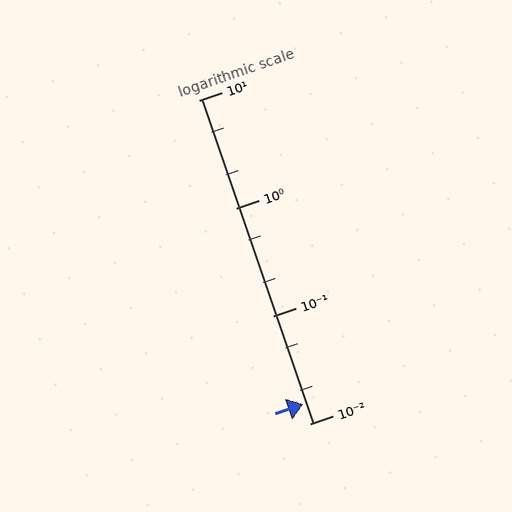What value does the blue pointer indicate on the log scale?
The pointer indicates approximately 0.015.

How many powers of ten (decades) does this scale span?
The scale spans 3 decades, from 0.01 to 10.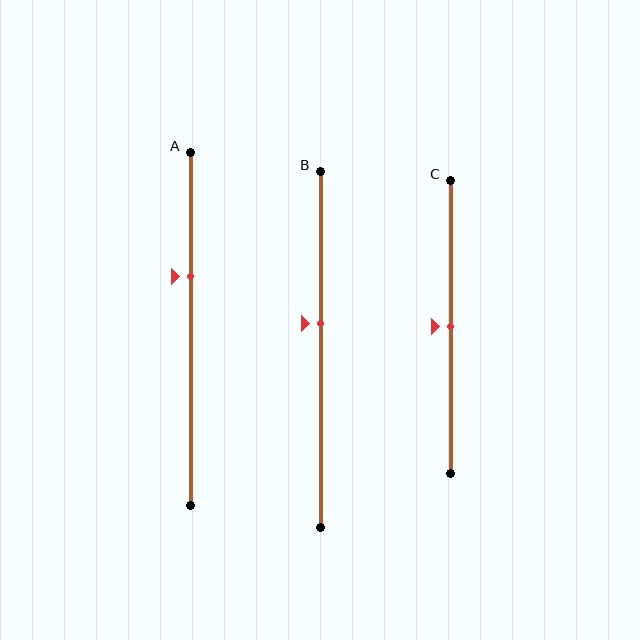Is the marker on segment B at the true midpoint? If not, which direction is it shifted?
No, the marker on segment B is shifted upward by about 7% of the segment length.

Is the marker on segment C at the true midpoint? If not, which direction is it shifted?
Yes, the marker on segment C is at the true midpoint.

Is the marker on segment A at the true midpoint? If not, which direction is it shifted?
No, the marker on segment A is shifted upward by about 15% of the segment length.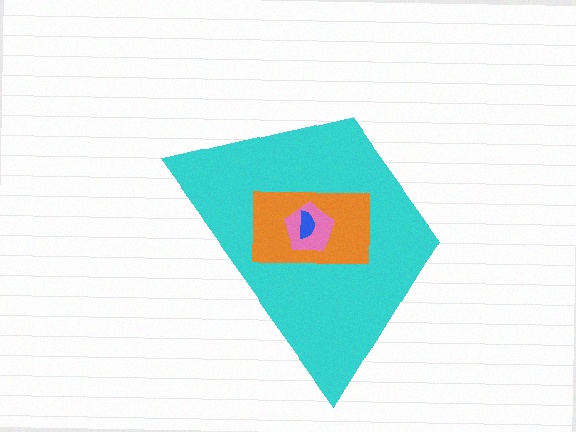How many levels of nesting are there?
4.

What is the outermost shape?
The cyan trapezoid.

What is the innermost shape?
The blue semicircle.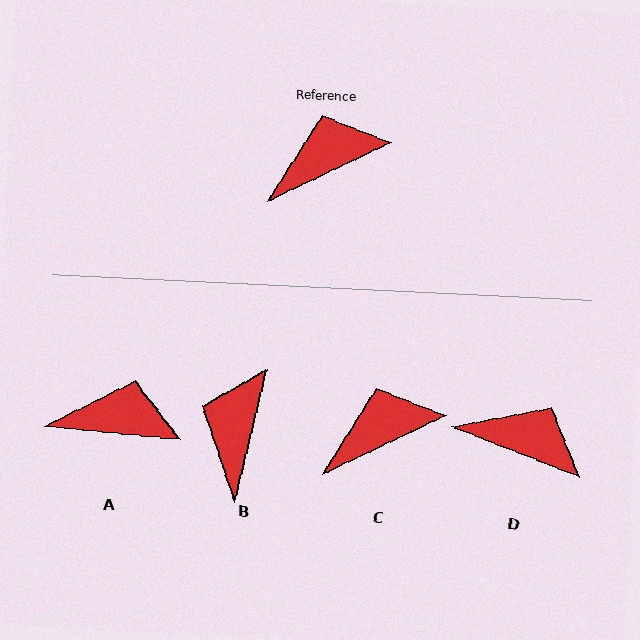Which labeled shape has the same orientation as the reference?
C.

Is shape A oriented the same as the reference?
No, it is off by about 31 degrees.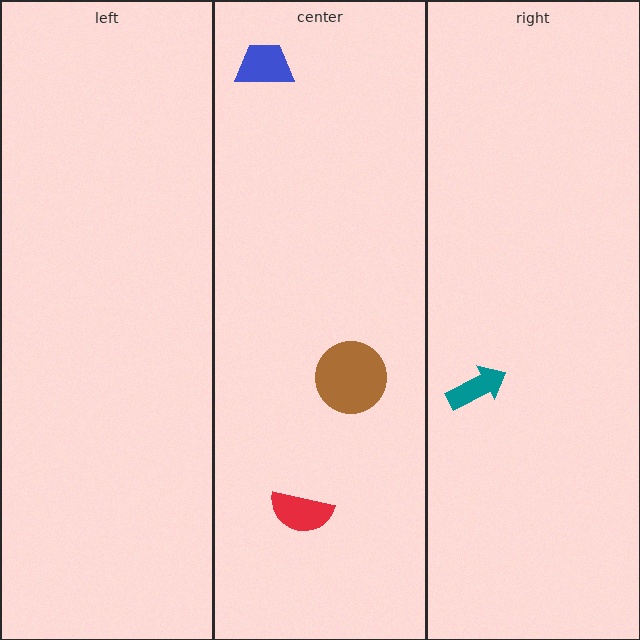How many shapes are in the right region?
1.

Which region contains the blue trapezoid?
The center region.